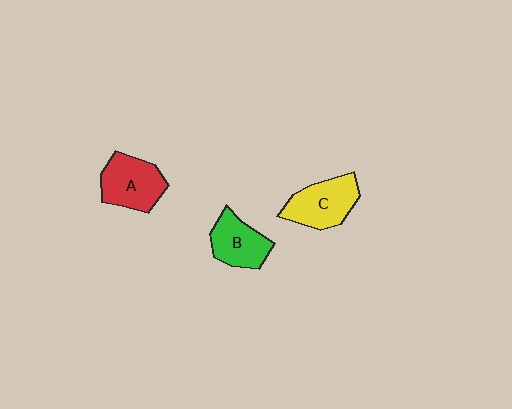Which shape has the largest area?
Shape C (yellow).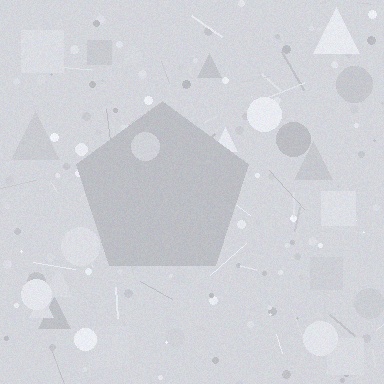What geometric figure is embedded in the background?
A pentagon is embedded in the background.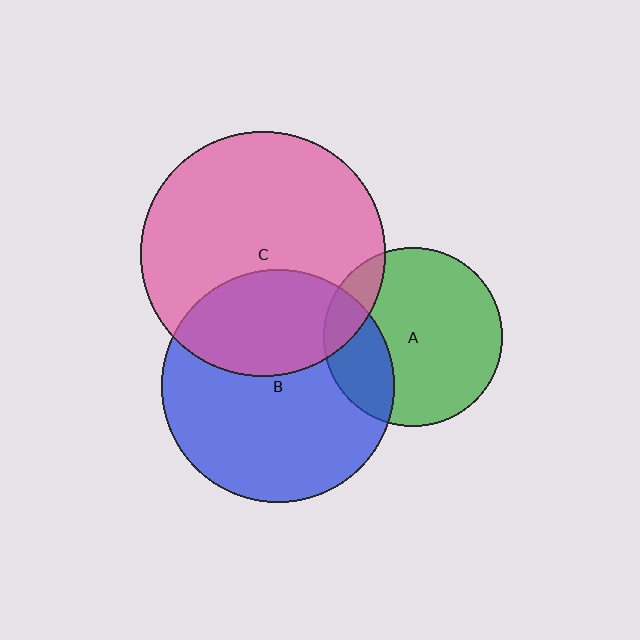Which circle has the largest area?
Circle C (pink).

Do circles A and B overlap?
Yes.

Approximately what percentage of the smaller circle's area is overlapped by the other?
Approximately 25%.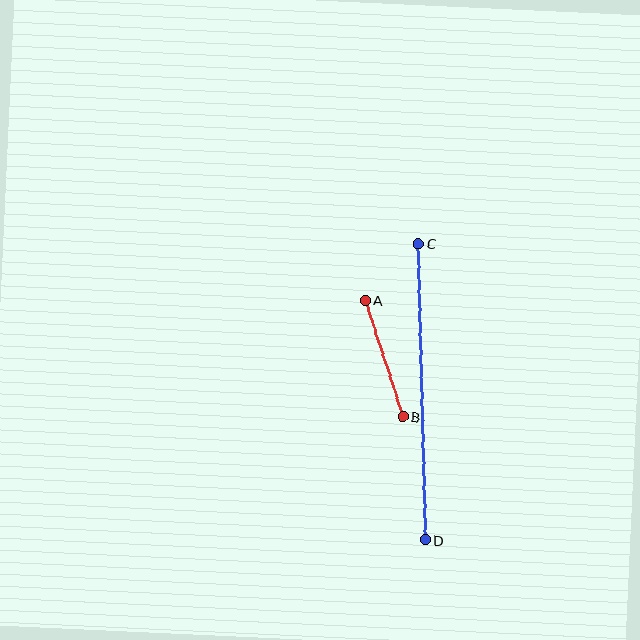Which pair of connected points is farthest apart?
Points C and D are farthest apart.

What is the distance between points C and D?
The distance is approximately 296 pixels.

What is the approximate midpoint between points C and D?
The midpoint is at approximately (422, 392) pixels.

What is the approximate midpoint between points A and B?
The midpoint is at approximately (384, 358) pixels.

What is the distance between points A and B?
The distance is approximately 122 pixels.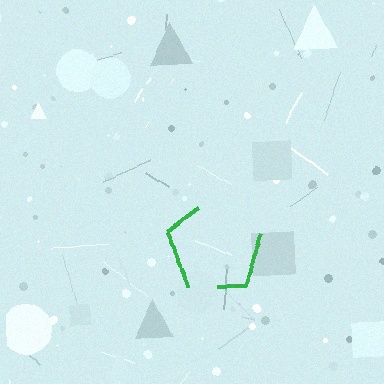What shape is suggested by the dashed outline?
The dashed outline suggests a pentagon.